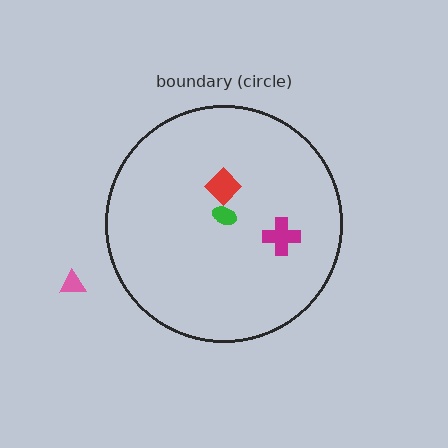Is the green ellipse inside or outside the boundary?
Inside.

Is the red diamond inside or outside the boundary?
Inside.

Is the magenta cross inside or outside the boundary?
Inside.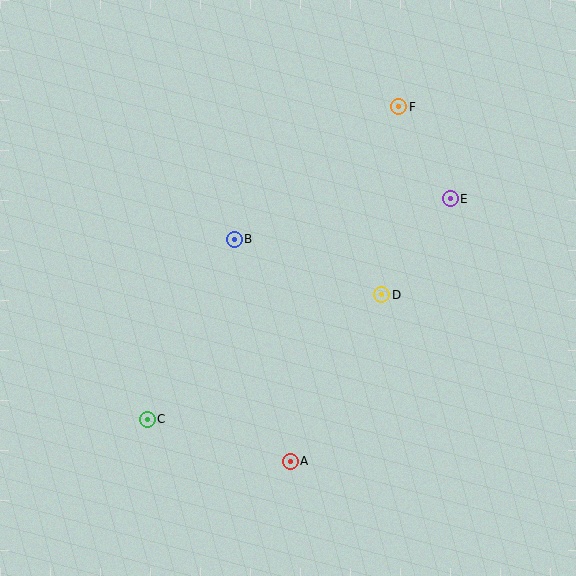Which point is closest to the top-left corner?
Point B is closest to the top-left corner.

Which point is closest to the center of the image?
Point B at (234, 239) is closest to the center.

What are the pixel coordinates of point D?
Point D is at (382, 295).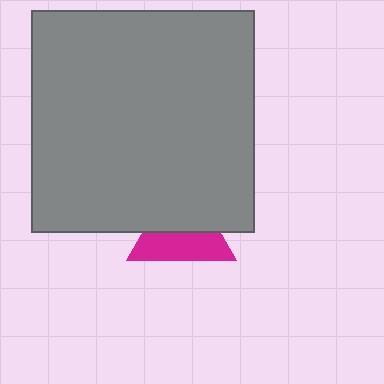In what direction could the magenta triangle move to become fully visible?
The magenta triangle could move down. That would shift it out from behind the gray square entirely.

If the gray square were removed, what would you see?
You would see the complete magenta triangle.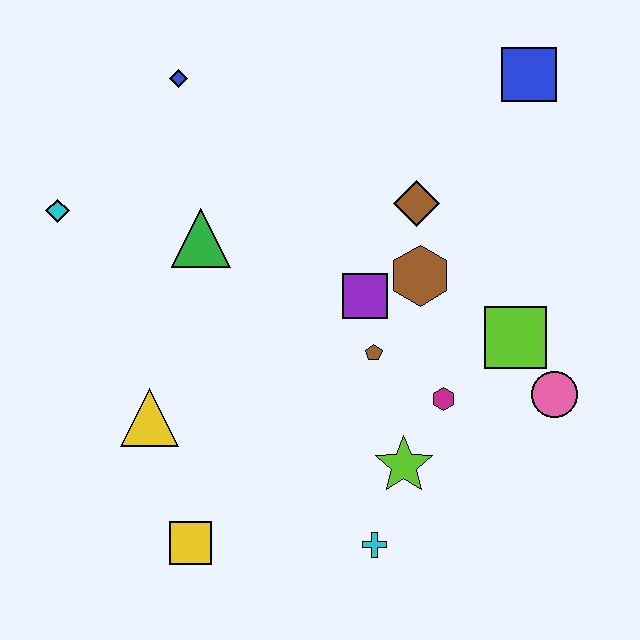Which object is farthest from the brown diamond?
The yellow square is farthest from the brown diamond.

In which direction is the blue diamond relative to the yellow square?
The blue diamond is above the yellow square.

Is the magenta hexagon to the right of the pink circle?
No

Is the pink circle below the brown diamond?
Yes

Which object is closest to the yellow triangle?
The yellow square is closest to the yellow triangle.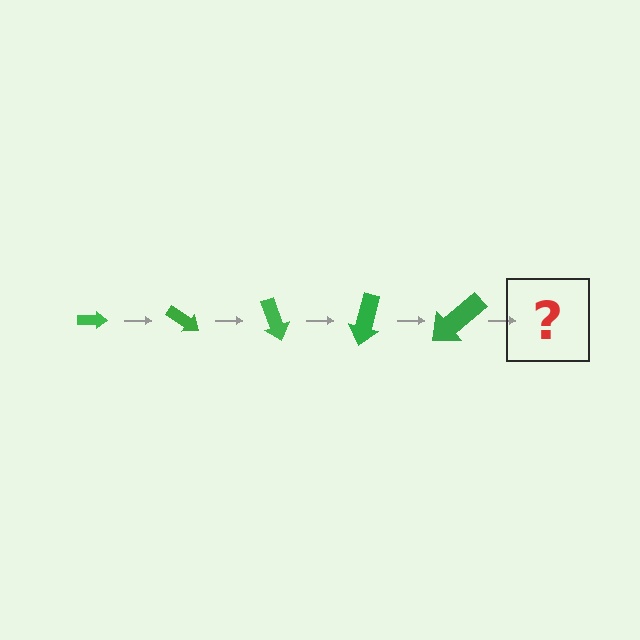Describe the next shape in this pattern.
It should be an arrow, larger than the previous one and rotated 175 degrees from the start.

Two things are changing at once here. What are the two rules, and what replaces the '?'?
The two rules are that the arrow grows larger each step and it rotates 35 degrees each step. The '?' should be an arrow, larger than the previous one and rotated 175 degrees from the start.